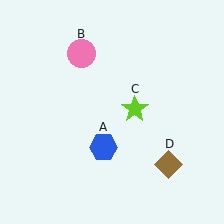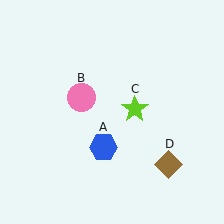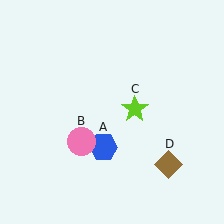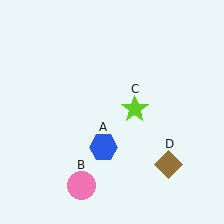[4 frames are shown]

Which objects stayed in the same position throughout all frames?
Blue hexagon (object A) and lime star (object C) and brown diamond (object D) remained stationary.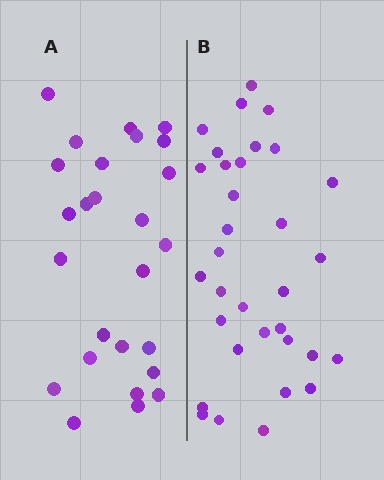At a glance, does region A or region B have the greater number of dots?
Region B (the right region) has more dots.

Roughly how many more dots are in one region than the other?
Region B has roughly 8 or so more dots than region A.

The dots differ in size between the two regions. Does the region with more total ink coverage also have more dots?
No. Region A has more total ink coverage because its dots are larger, but region B actually contains more individual dots. Total area can be misleading — the number of items is what matters here.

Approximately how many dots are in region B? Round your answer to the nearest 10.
About 30 dots. (The exact count is 33, which rounds to 30.)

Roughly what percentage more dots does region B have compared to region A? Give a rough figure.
About 25% more.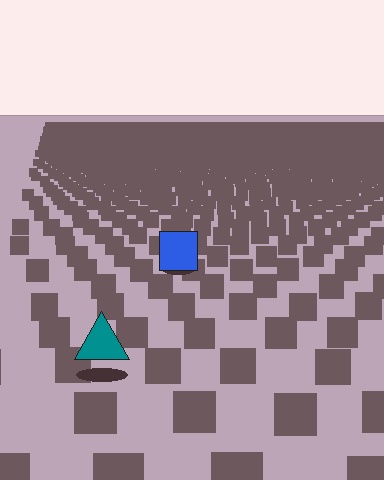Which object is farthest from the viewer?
The blue square is farthest from the viewer. It appears smaller and the ground texture around it is denser.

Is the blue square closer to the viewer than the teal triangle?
No. The teal triangle is closer — you can tell from the texture gradient: the ground texture is coarser near it.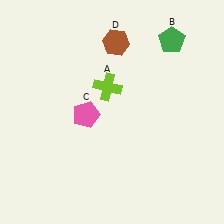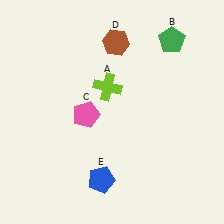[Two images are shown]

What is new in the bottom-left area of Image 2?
A blue pentagon (E) was added in the bottom-left area of Image 2.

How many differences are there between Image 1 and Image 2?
There is 1 difference between the two images.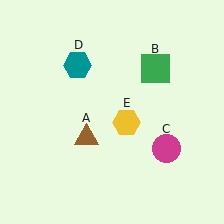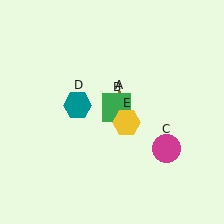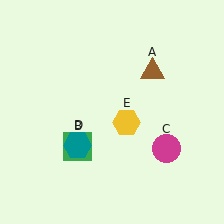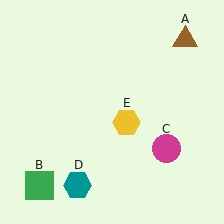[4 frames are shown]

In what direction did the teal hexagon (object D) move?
The teal hexagon (object D) moved down.